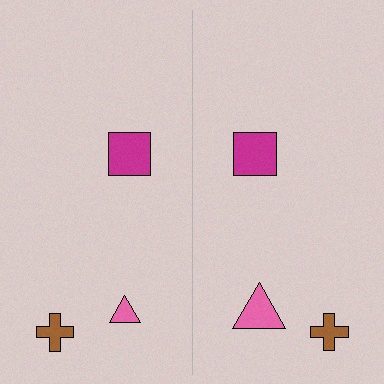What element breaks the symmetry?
The pink triangle on the right side has a different size than its mirror counterpart.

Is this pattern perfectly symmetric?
No, the pattern is not perfectly symmetric. The pink triangle on the right side has a different size than its mirror counterpart.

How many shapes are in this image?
There are 6 shapes in this image.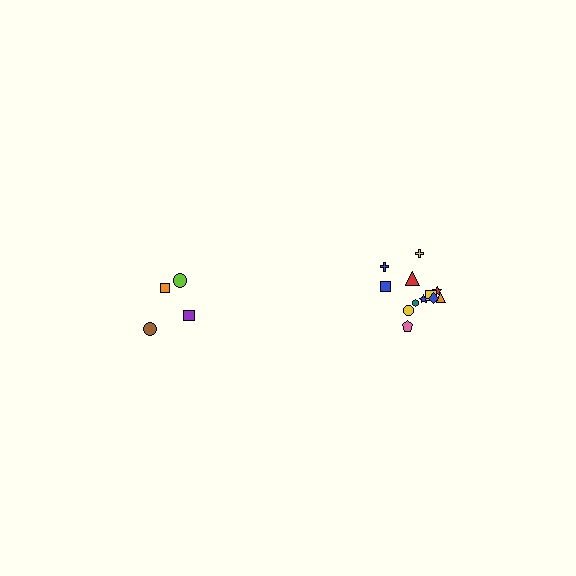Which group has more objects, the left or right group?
The right group.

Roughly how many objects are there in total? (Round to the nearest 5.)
Roughly 15 objects in total.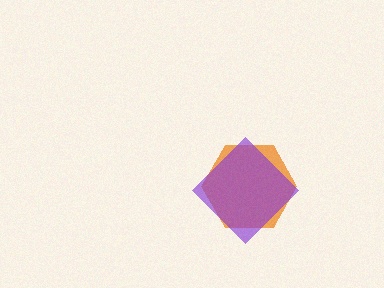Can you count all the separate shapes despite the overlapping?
Yes, there are 2 separate shapes.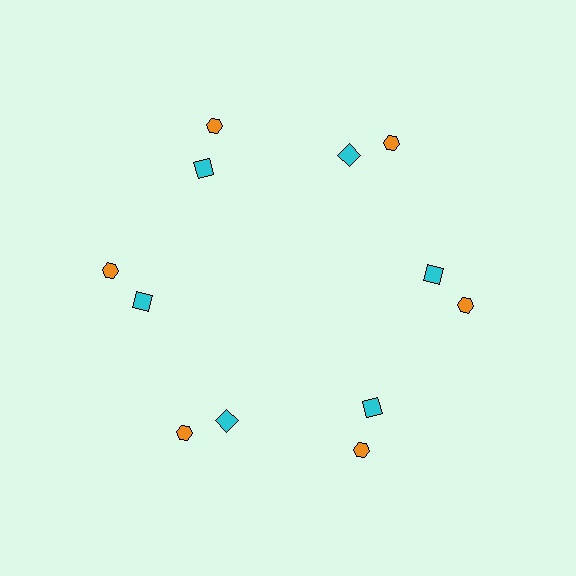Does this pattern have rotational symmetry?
Yes, this pattern has 6-fold rotational symmetry. It looks the same after rotating 60 degrees around the center.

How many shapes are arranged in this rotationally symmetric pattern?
There are 12 shapes, arranged in 6 groups of 2.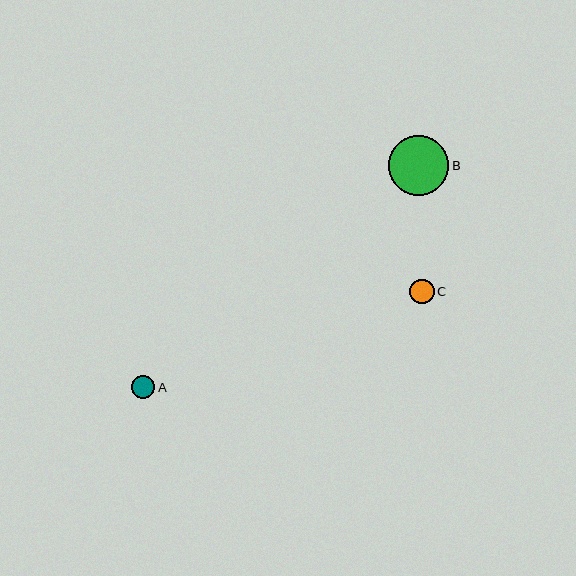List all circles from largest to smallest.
From largest to smallest: B, C, A.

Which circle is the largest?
Circle B is the largest with a size of approximately 60 pixels.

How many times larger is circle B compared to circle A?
Circle B is approximately 2.6 times the size of circle A.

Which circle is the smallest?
Circle A is the smallest with a size of approximately 23 pixels.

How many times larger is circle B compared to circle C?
Circle B is approximately 2.5 times the size of circle C.